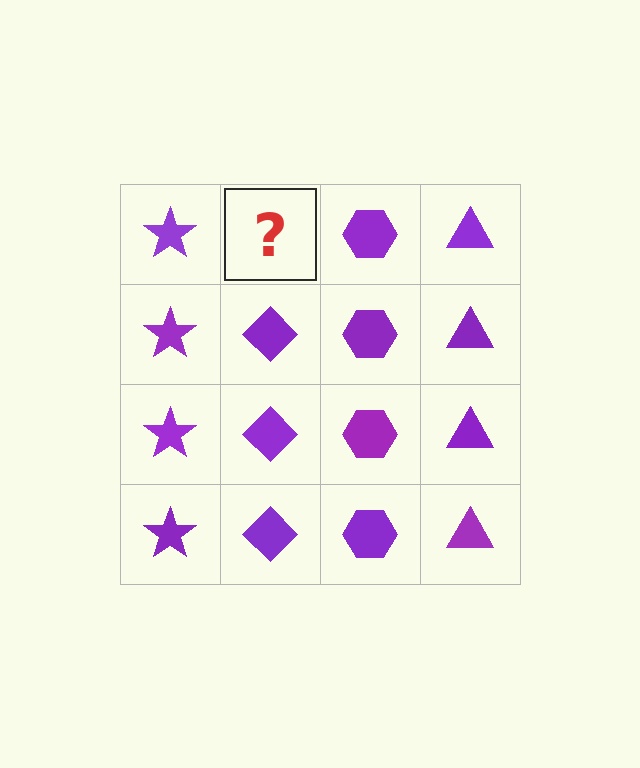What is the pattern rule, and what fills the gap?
The rule is that each column has a consistent shape. The gap should be filled with a purple diamond.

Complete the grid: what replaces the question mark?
The question mark should be replaced with a purple diamond.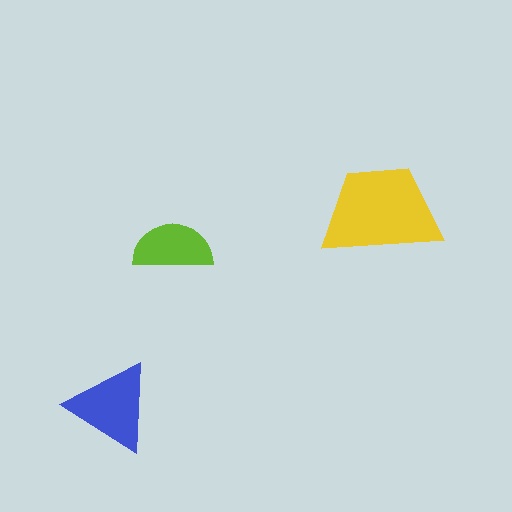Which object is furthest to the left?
The blue triangle is leftmost.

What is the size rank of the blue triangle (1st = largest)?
2nd.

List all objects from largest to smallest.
The yellow trapezoid, the blue triangle, the lime semicircle.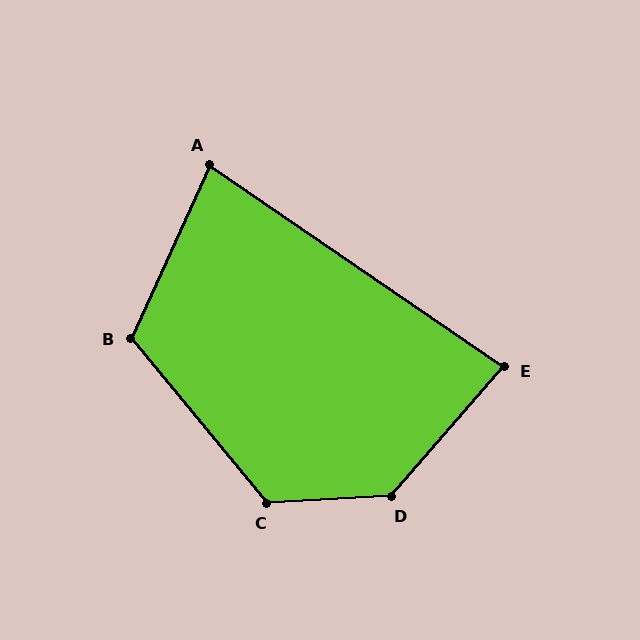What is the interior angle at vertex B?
Approximately 116 degrees (obtuse).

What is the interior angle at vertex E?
Approximately 83 degrees (acute).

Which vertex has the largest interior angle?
D, at approximately 134 degrees.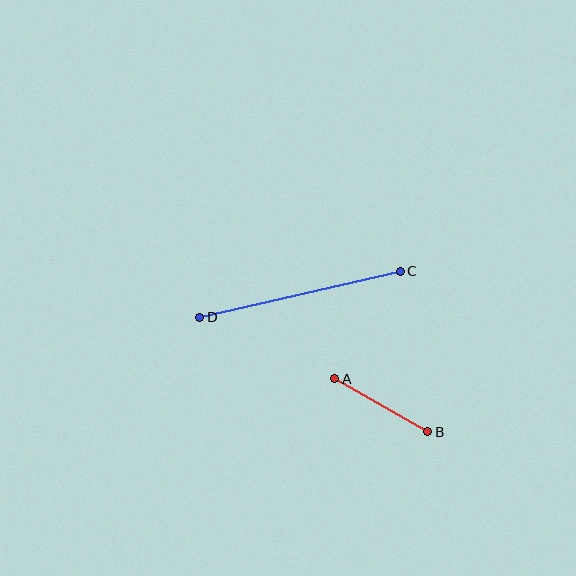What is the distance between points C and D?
The distance is approximately 206 pixels.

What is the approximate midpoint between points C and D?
The midpoint is at approximately (300, 294) pixels.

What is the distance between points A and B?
The distance is approximately 107 pixels.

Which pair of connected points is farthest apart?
Points C and D are farthest apart.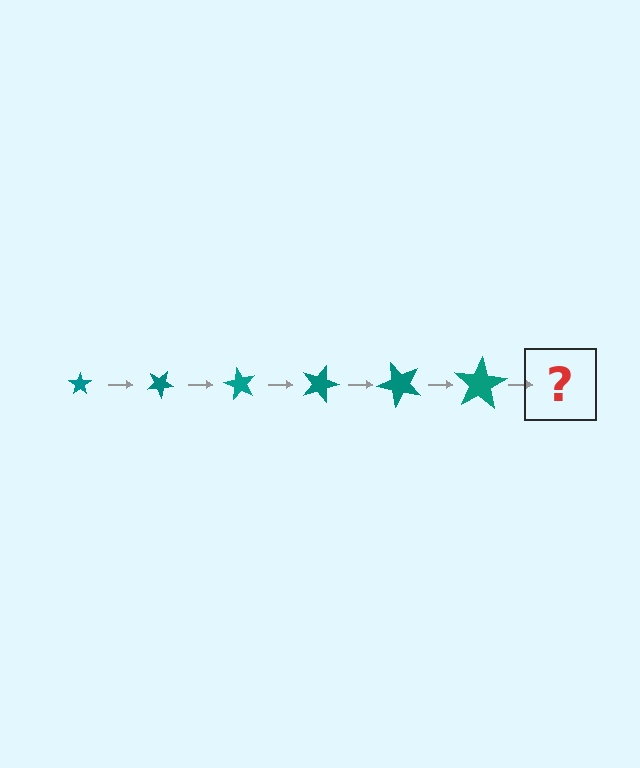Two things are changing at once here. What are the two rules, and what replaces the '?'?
The two rules are that the star grows larger each step and it rotates 30 degrees each step. The '?' should be a star, larger than the previous one and rotated 180 degrees from the start.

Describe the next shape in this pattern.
It should be a star, larger than the previous one and rotated 180 degrees from the start.